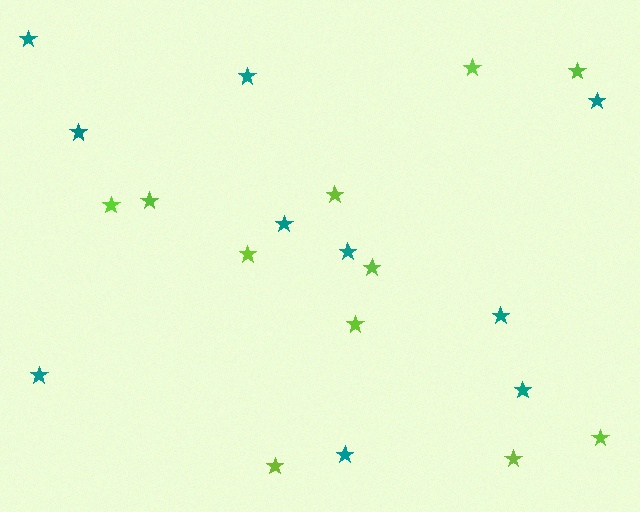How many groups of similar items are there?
There are 2 groups: one group of teal stars (10) and one group of lime stars (11).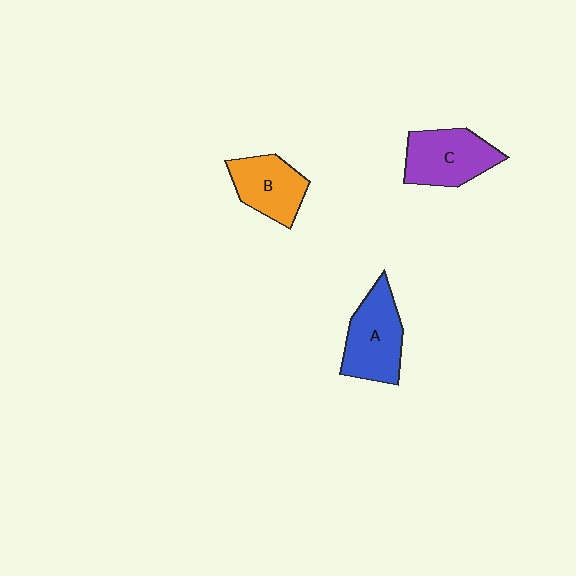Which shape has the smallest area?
Shape B (orange).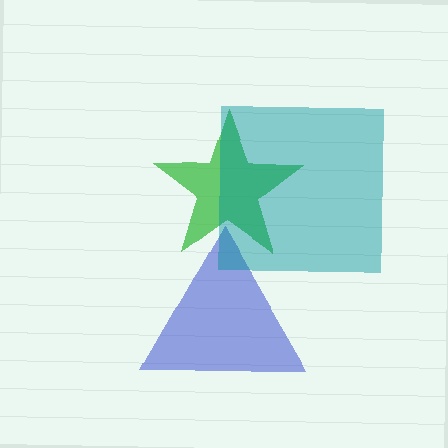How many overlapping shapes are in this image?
There are 3 overlapping shapes in the image.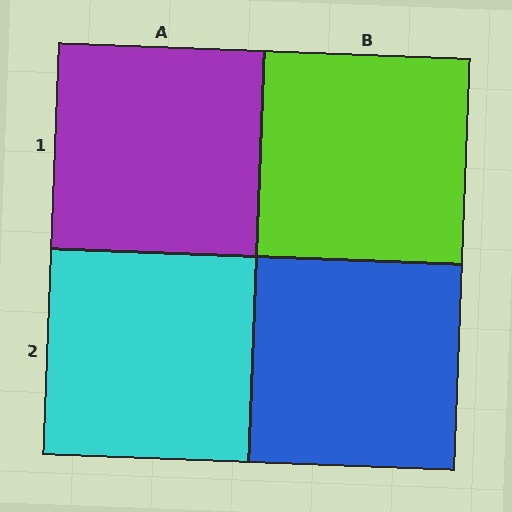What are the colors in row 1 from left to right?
Purple, lime.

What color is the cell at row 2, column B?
Blue.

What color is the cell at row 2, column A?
Cyan.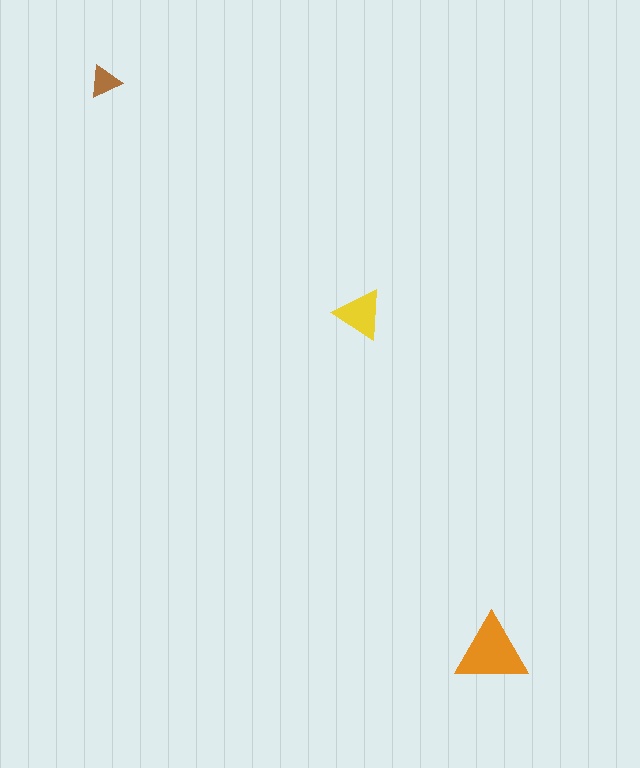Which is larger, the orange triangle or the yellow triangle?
The orange one.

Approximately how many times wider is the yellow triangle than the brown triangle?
About 1.5 times wider.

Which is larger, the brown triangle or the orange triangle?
The orange one.